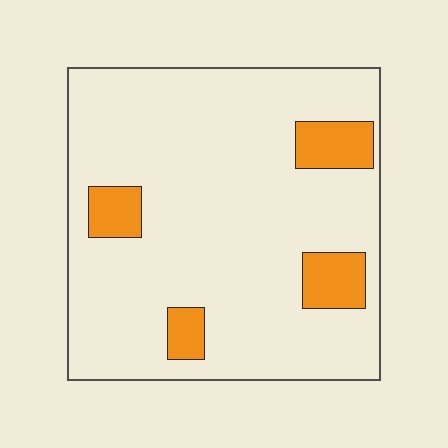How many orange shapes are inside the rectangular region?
4.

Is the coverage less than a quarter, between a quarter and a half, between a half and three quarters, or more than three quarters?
Less than a quarter.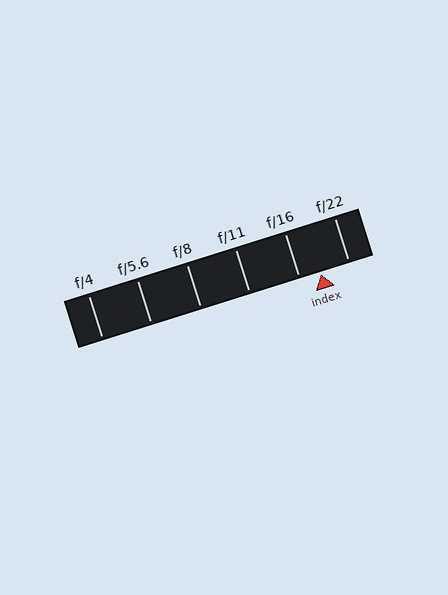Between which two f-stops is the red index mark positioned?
The index mark is between f/16 and f/22.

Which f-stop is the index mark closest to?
The index mark is closest to f/16.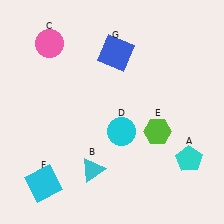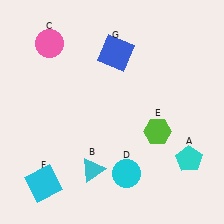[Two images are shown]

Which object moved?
The cyan circle (D) moved down.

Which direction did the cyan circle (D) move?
The cyan circle (D) moved down.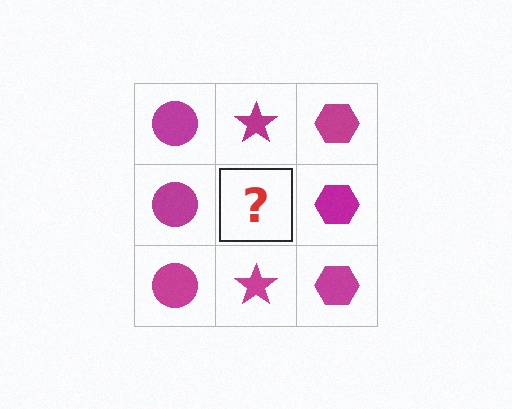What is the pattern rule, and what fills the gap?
The rule is that each column has a consistent shape. The gap should be filled with a magenta star.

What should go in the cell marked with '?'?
The missing cell should contain a magenta star.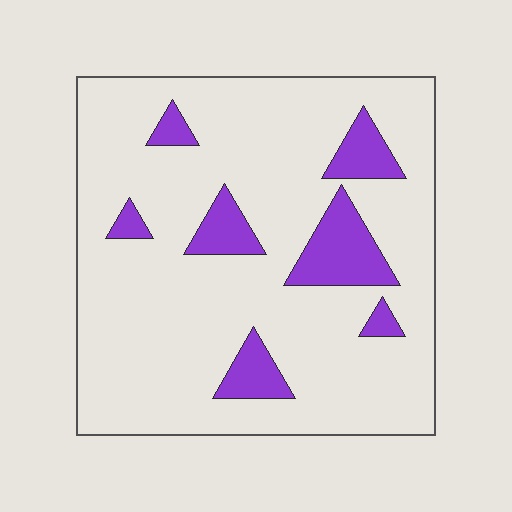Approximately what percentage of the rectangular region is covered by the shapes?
Approximately 15%.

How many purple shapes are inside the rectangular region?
7.